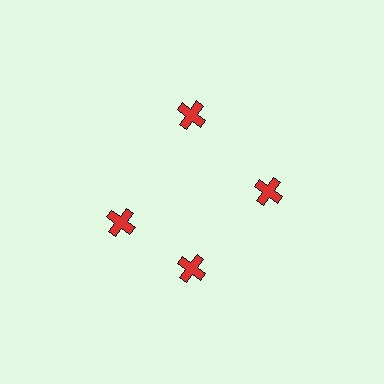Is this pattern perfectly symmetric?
No. The 4 red crosses are arranged in a ring, but one element near the 9 o'clock position is rotated out of alignment along the ring, breaking the 4-fold rotational symmetry.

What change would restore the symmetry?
The symmetry would be restored by rotating it back into even spacing with its neighbors so that all 4 crosses sit at equal angles and equal distance from the center.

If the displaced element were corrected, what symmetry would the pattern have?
It would have 4-fold rotational symmetry — the pattern would map onto itself every 90 degrees.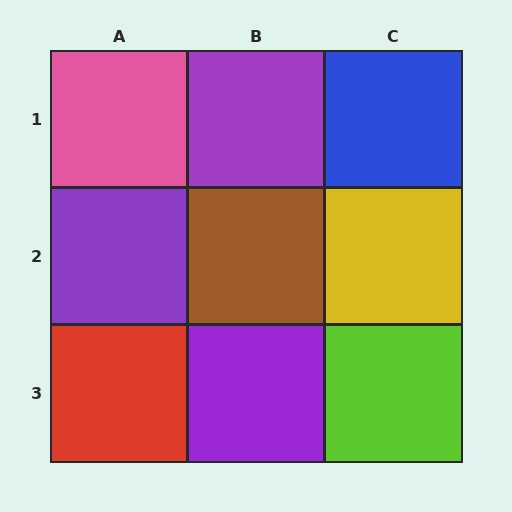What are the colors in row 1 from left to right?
Pink, purple, blue.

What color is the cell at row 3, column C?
Lime.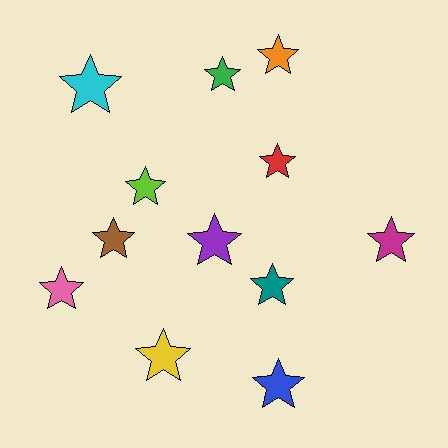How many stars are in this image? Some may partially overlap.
There are 12 stars.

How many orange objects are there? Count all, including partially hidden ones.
There is 1 orange object.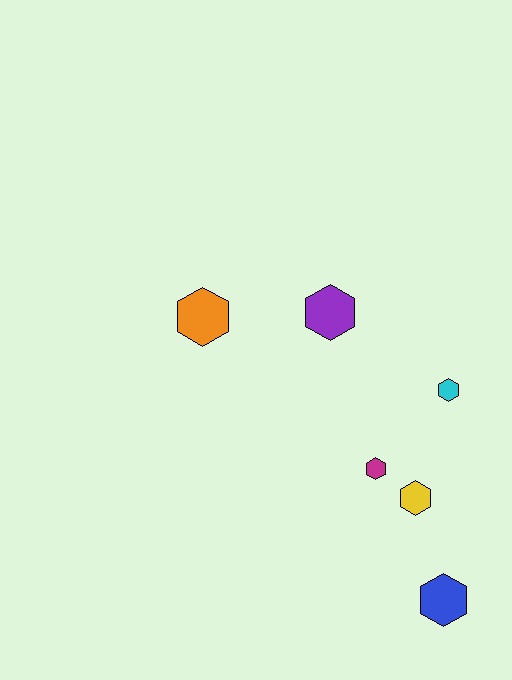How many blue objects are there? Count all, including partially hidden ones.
There is 1 blue object.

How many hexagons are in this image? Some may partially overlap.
There are 6 hexagons.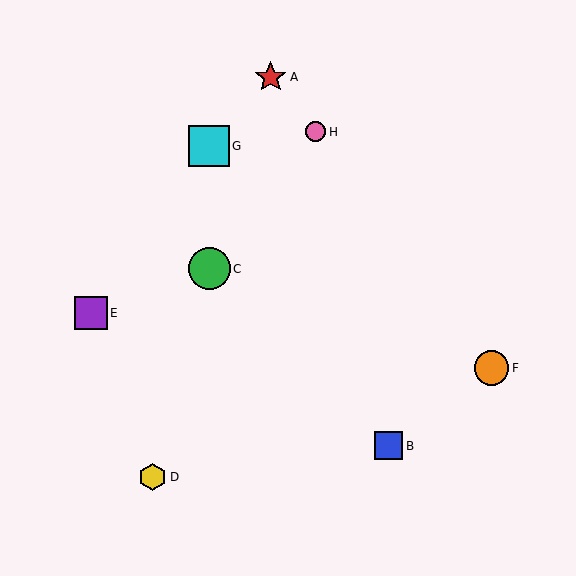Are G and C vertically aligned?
Yes, both are at x≈209.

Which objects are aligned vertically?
Objects C, G are aligned vertically.